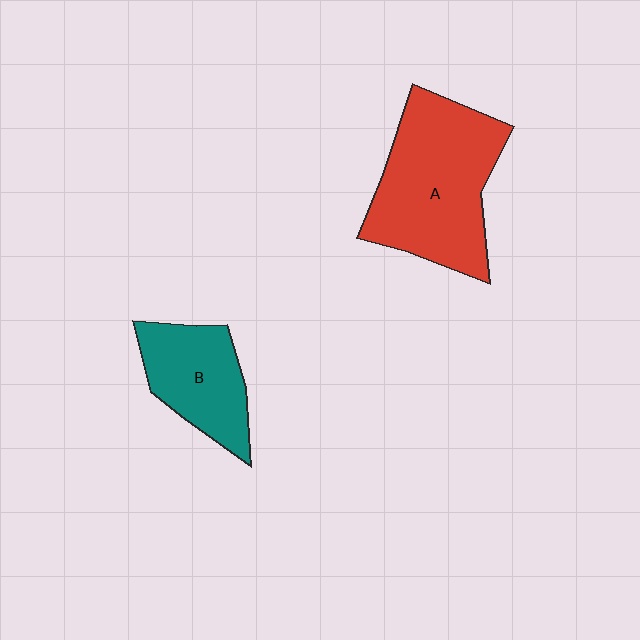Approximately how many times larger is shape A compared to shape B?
Approximately 1.7 times.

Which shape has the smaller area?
Shape B (teal).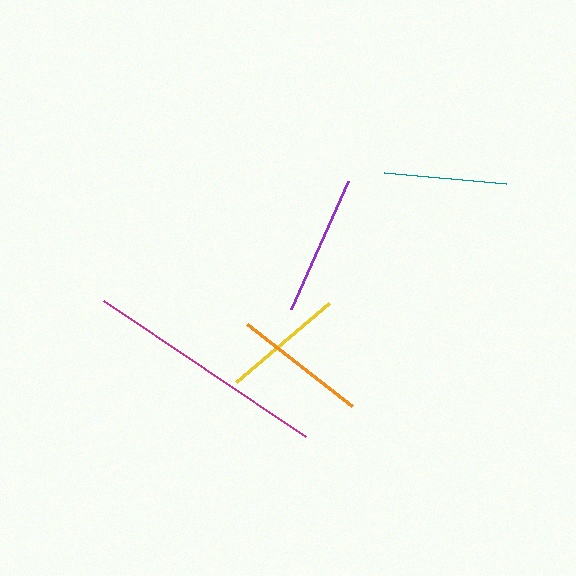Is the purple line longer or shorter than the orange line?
The purple line is longer than the orange line.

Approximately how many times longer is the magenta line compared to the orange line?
The magenta line is approximately 1.8 times the length of the orange line.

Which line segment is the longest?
The magenta line is the longest at approximately 243 pixels.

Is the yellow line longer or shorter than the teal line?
The teal line is longer than the yellow line.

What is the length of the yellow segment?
The yellow segment is approximately 122 pixels long.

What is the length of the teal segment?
The teal segment is approximately 123 pixels long.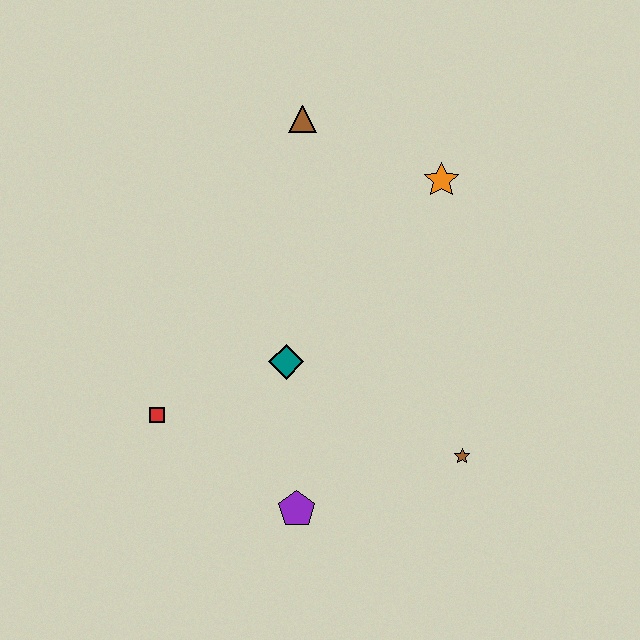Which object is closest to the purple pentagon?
The teal diamond is closest to the purple pentagon.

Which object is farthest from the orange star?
The red square is farthest from the orange star.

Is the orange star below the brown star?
No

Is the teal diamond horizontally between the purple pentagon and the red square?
Yes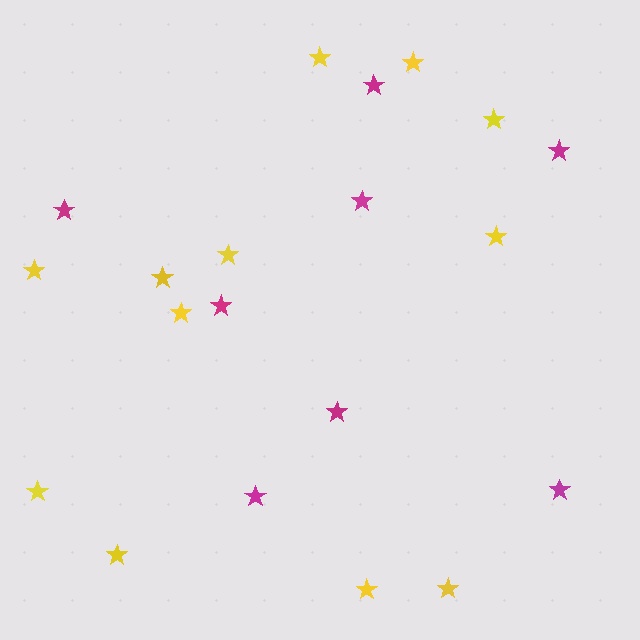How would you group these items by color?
There are 2 groups: one group of magenta stars (8) and one group of yellow stars (12).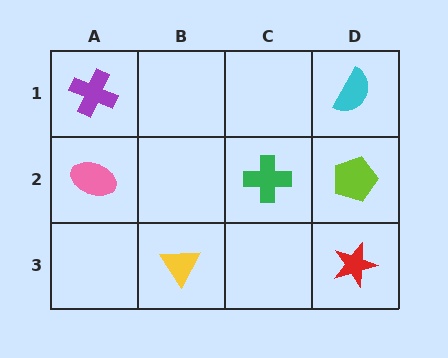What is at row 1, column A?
A purple cross.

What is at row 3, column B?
A yellow triangle.